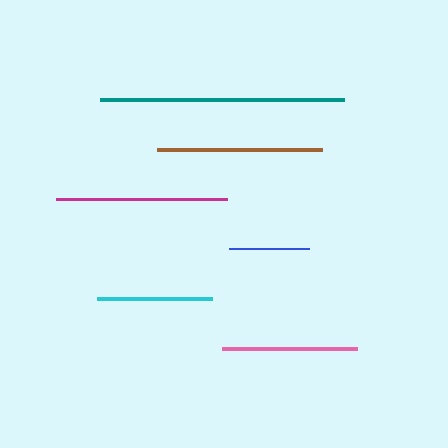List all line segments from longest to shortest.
From longest to shortest: teal, magenta, brown, pink, cyan, blue.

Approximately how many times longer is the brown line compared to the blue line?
The brown line is approximately 2.0 times the length of the blue line.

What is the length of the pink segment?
The pink segment is approximately 134 pixels long.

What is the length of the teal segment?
The teal segment is approximately 243 pixels long.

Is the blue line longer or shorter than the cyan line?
The cyan line is longer than the blue line.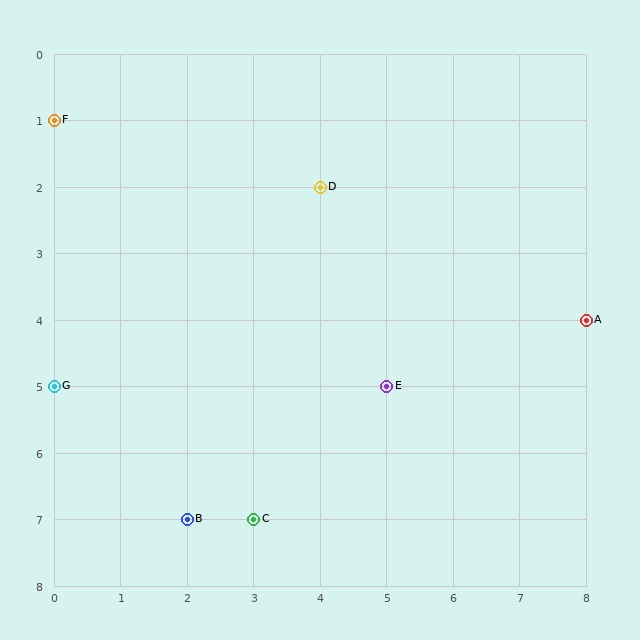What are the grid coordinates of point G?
Point G is at grid coordinates (0, 5).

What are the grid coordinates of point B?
Point B is at grid coordinates (2, 7).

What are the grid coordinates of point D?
Point D is at grid coordinates (4, 2).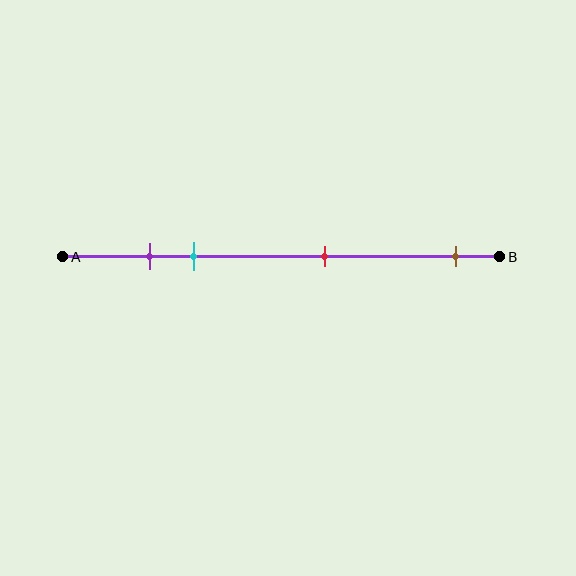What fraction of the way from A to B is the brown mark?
The brown mark is approximately 90% (0.9) of the way from A to B.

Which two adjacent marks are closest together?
The purple and cyan marks are the closest adjacent pair.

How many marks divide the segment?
There are 4 marks dividing the segment.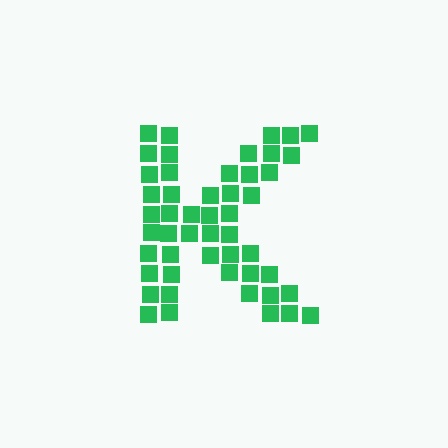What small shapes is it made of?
It is made of small squares.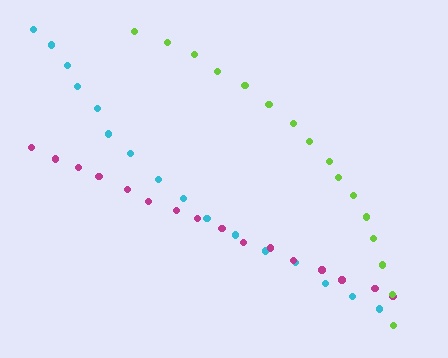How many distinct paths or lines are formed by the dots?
There are 3 distinct paths.